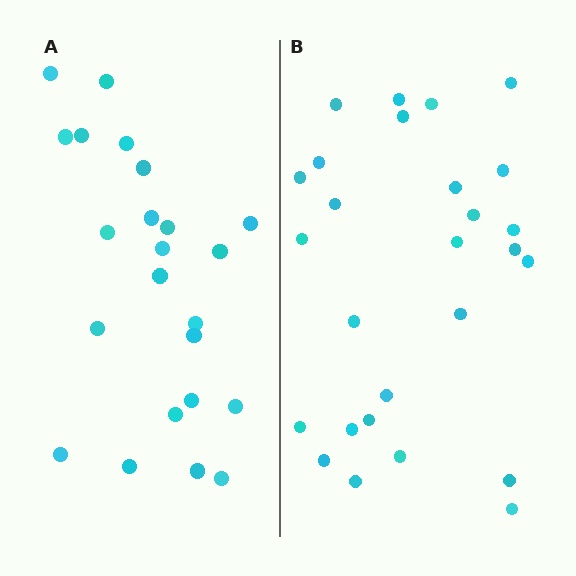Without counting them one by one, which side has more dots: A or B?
Region B (the right region) has more dots.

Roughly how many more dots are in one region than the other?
Region B has about 4 more dots than region A.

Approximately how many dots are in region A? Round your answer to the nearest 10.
About 20 dots. (The exact count is 23, which rounds to 20.)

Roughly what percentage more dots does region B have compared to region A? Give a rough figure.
About 15% more.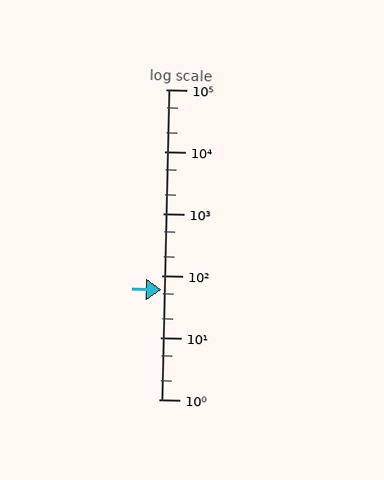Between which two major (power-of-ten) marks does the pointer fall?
The pointer is between 10 and 100.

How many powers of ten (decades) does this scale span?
The scale spans 5 decades, from 1 to 100000.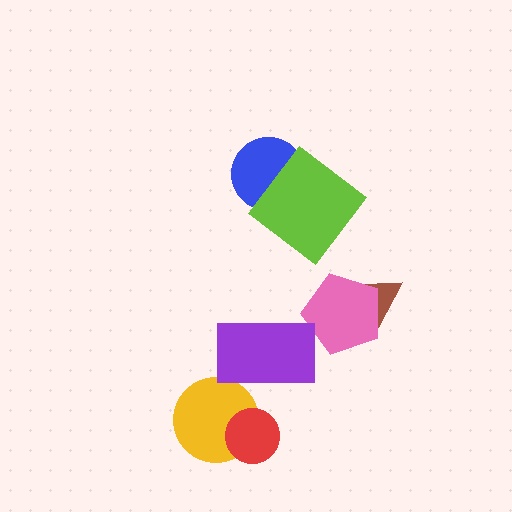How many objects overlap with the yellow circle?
1 object overlaps with the yellow circle.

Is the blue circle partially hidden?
Yes, it is partially covered by another shape.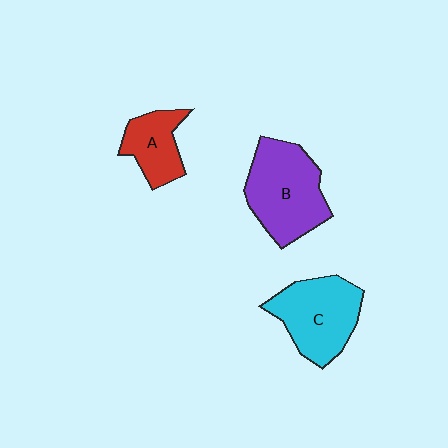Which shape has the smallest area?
Shape A (red).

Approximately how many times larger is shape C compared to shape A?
Approximately 1.6 times.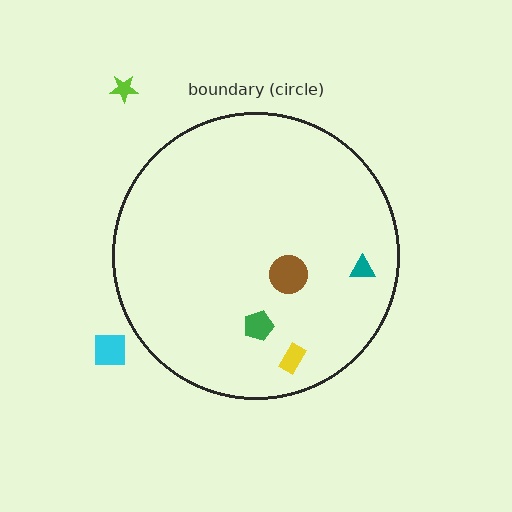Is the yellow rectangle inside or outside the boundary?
Inside.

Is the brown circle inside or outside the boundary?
Inside.